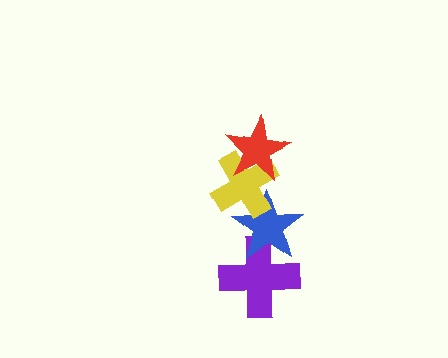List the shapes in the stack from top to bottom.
From top to bottom: the red star, the yellow cross, the blue star, the purple cross.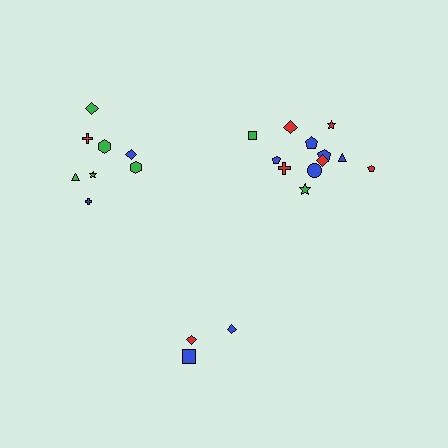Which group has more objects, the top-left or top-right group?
The top-right group.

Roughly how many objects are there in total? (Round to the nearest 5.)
Roughly 25 objects in total.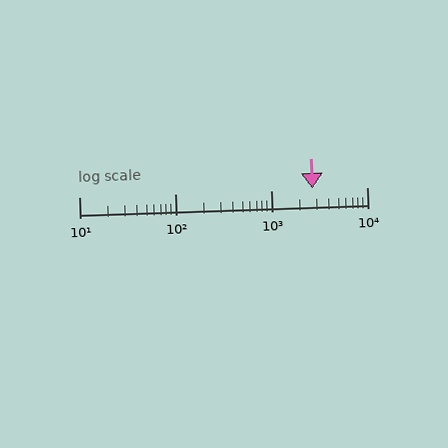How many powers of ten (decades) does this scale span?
The scale spans 3 decades, from 10 to 10000.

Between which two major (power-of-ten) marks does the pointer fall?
The pointer is between 1000 and 10000.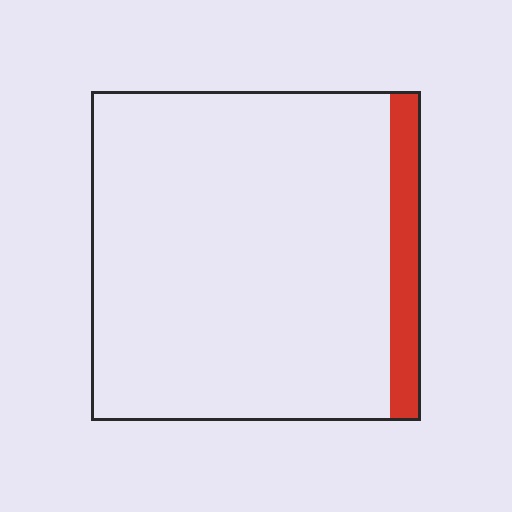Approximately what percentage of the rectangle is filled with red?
Approximately 10%.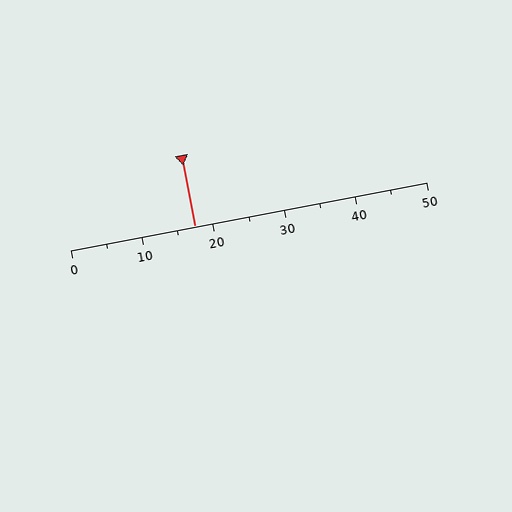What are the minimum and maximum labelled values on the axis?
The axis runs from 0 to 50.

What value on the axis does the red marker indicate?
The marker indicates approximately 17.5.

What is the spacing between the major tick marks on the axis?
The major ticks are spaced 10 apart.